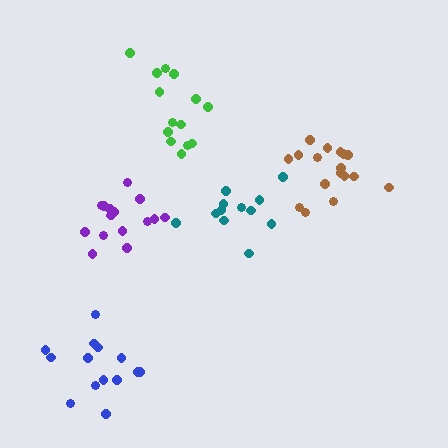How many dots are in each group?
Group 1: 15 dots, Group 2: 12 dots, Group 3: 17 dots, Group 4: 14 dots, Group 5: 14 dots (72 total).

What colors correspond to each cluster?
The clusters are colored: purple, teal, brown, blue, green.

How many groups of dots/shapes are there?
There are 5 groups.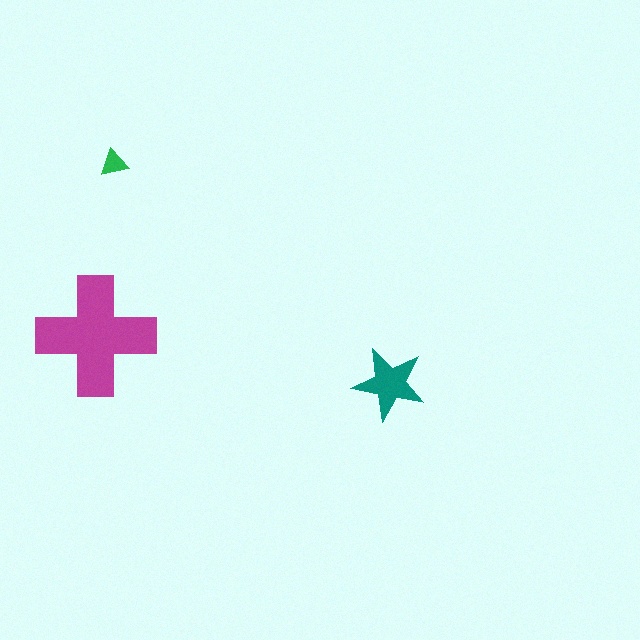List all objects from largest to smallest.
The magenta cross, the teal star, the green triangle.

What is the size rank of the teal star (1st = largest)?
2nd.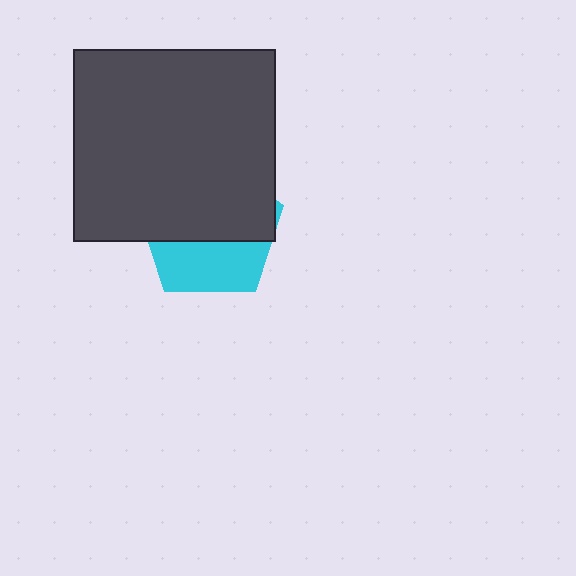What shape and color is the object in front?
The object in front is a dark gray rectangle.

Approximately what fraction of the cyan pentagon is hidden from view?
Roughly 61% of the cyan pentagon is hidden behind the dark gray rectangle.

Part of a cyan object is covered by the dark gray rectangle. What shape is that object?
It is a pentagon.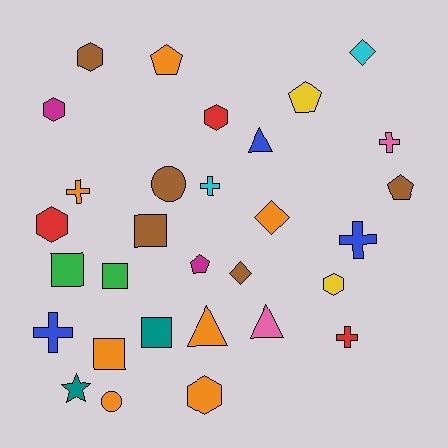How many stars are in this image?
There is 1 star.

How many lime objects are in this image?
There are no lime objects.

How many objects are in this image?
There are 30 objects.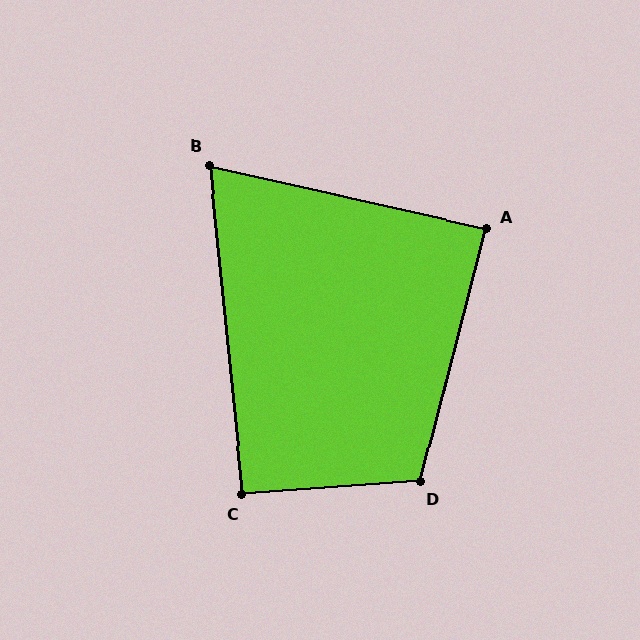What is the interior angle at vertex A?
Approximately 88 degrees (approximately right).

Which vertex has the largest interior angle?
D, at approximately 109 degrees.